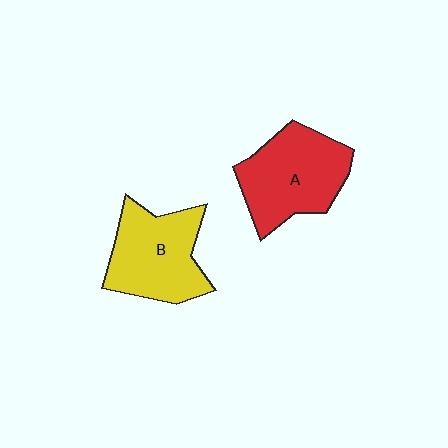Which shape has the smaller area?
Shape B (yellow).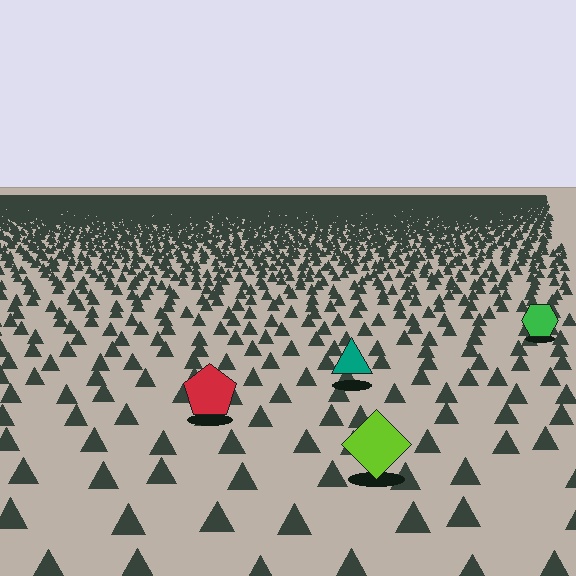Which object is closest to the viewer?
The lime diamond is closest. The texture marks near it are larger and more spread out.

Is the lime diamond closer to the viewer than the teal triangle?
Yes. The lime diamond is closer — you can tell from the texture gradient: the ground texture is coarser near it.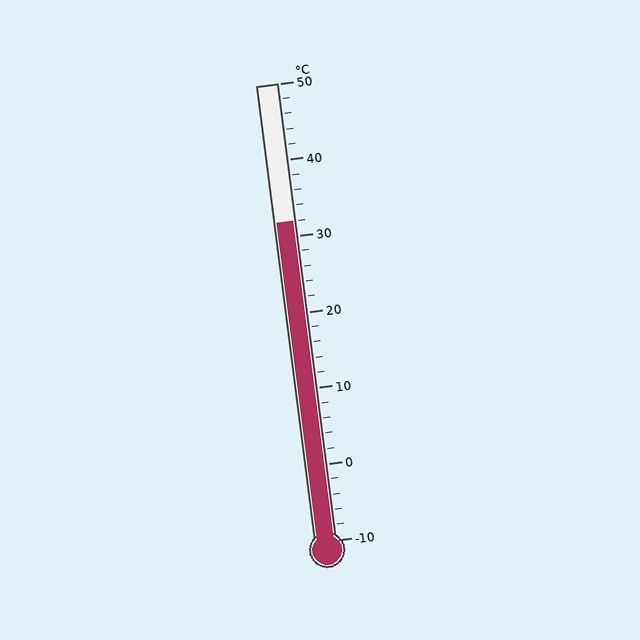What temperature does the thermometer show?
The thermometer shows approximately 32°C.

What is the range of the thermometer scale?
The thermometer scale ranges from -10°C to 50°C.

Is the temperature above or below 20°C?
The temperature is above 20°C.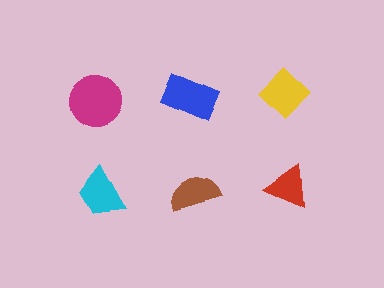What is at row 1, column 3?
A yellow diamond.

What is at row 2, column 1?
A cyan trapezoid.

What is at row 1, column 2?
A blue rectangle.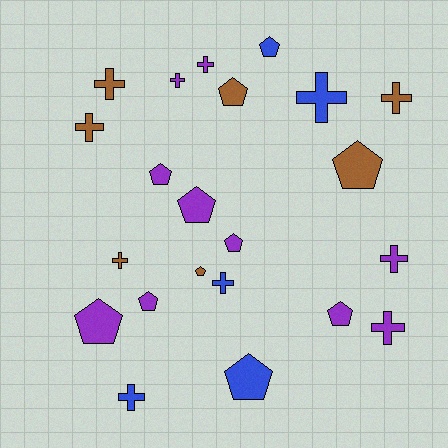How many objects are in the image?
There are 22 objects.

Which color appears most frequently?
Purple, with 10 objects.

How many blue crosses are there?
There are 3 blue crosses.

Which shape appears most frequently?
Pentagon, with 11 objects.